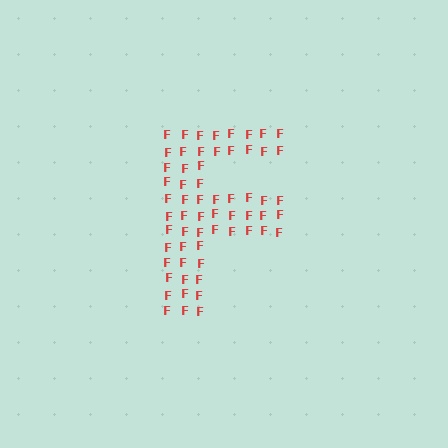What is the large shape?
The large shape is the letter F.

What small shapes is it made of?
It is made of small letter F's.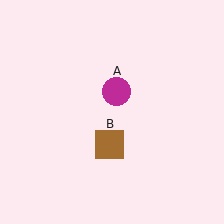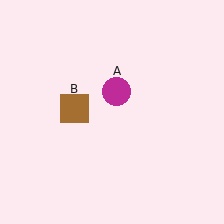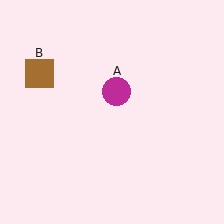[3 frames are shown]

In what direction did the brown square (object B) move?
The brown square (object B) moved up and to the left.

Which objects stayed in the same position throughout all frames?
Magenta circle (object A) remained stationary.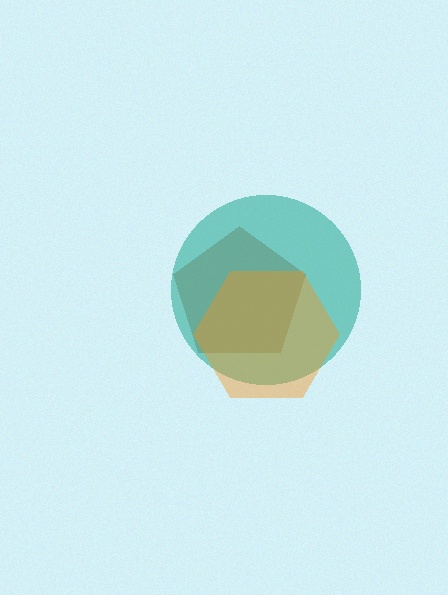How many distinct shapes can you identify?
There are 3 distinct shapes: a brown pentagon, a teal circle, an orange hexagon.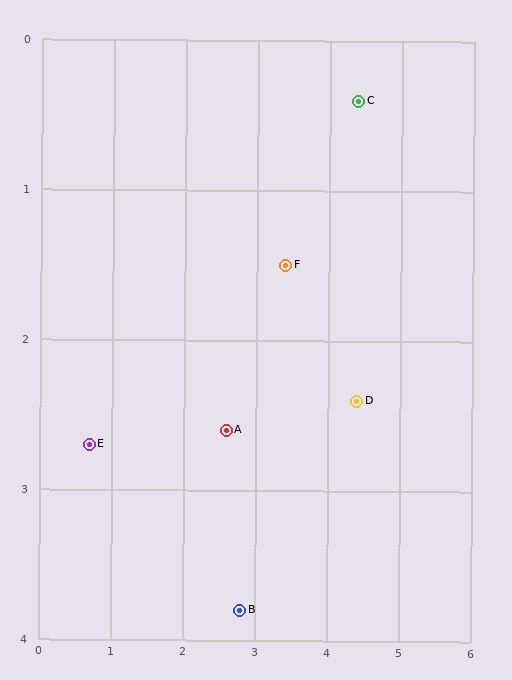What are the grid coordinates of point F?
Point F is at approximately (3.4, 1.5).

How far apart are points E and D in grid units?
Points E and D are about 3.7 grid units apart.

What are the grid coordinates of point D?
Point D is at approximately (4.4, 2.4).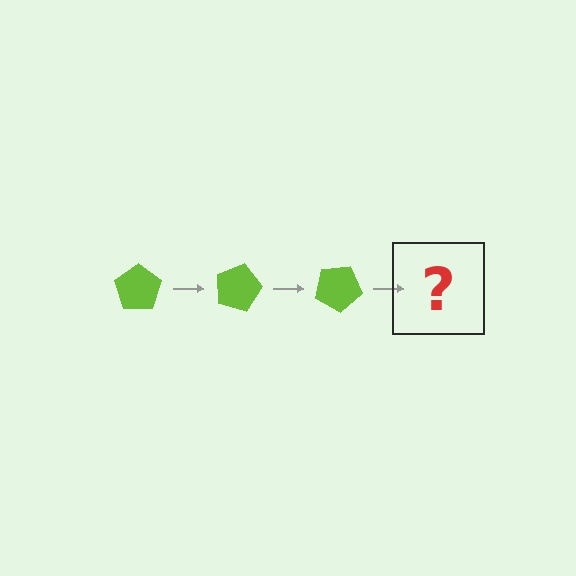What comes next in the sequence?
The next element should be a lime pentagon rotated 45 degrees.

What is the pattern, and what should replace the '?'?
The pattern is that the pentagon rotates 15 degrees each step. The '?' should be a lime pentagon rotated 45 degrees.